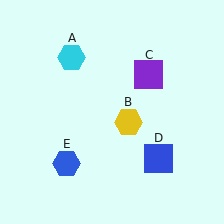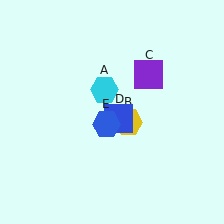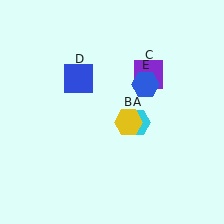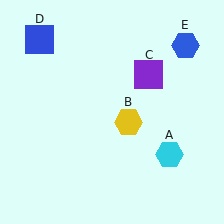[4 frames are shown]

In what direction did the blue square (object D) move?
The blue square (object D) moved up and to the left.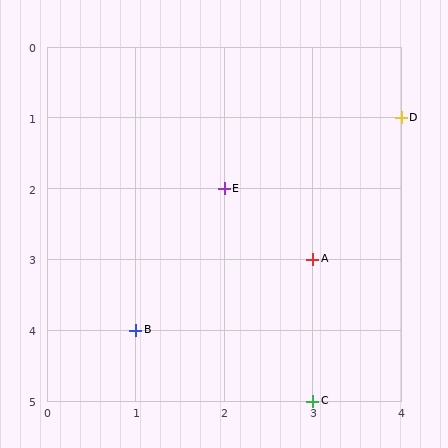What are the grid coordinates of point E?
Point E is at grid coordinates (2, 2).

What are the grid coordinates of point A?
Point A is at grid coordinates (3, 3).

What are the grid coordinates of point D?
Point D is at grid coordinates (4, 1).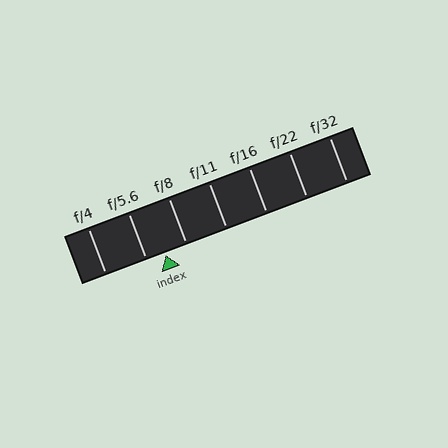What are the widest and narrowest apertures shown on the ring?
The widest aperture shown is f/4 and the narrowest is f/32.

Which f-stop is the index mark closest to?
The index mark is closest to f/5.6.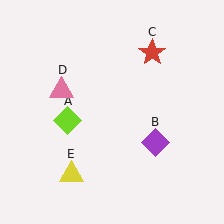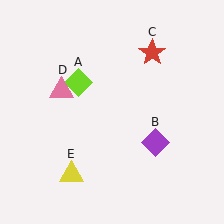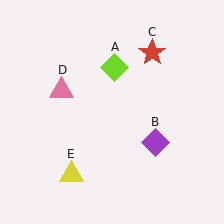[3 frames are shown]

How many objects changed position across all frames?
1 object changed position: lime diamond (object A).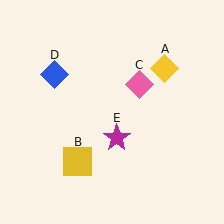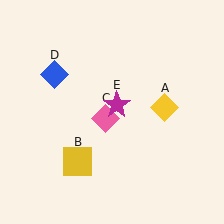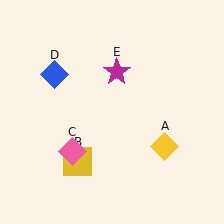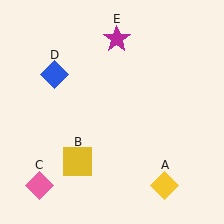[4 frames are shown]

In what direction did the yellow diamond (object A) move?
The yellow diamond (object A) moved down.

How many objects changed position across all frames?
3 objects changed position: yellow diamond (object A), pink diamond (object C), magenta star (object E).